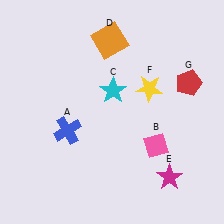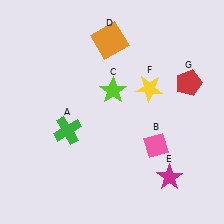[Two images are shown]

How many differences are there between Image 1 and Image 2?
There are 2 differences between the two images.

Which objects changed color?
A changed from blue to green. C changed from cyan to lime.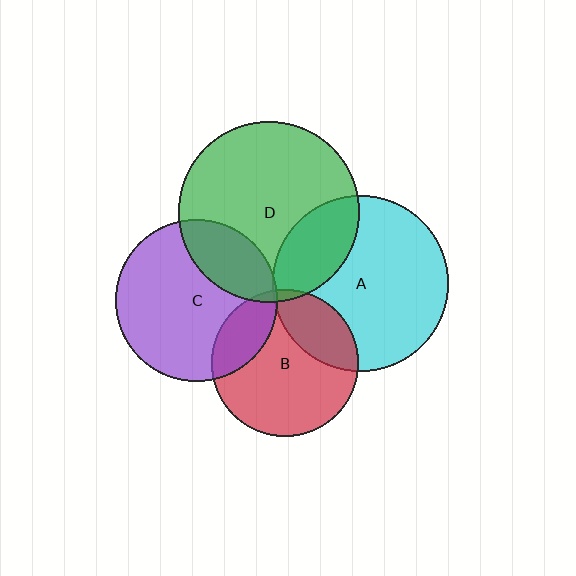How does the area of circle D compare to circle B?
Approximately 1.5 times.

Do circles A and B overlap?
Yes.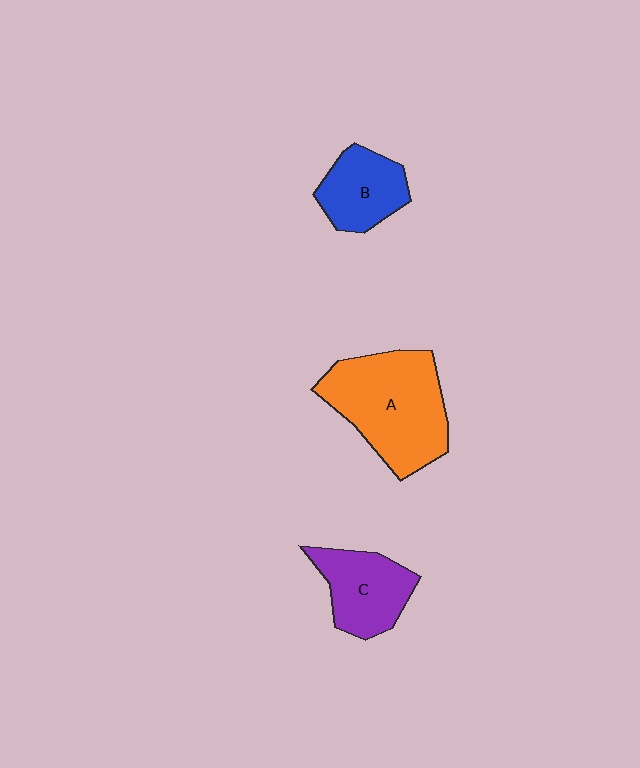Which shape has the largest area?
Shape A (orange).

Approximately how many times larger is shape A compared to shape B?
Approximately 2.0 times.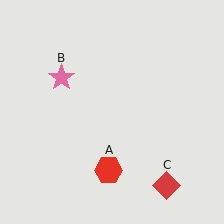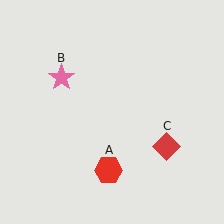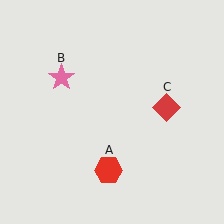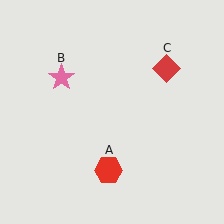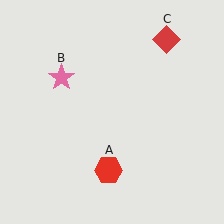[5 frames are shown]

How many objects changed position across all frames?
1 object changed position: red diamond (object C).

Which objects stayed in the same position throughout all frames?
Red hexagon (object A) and pink star (object B) remained stationary.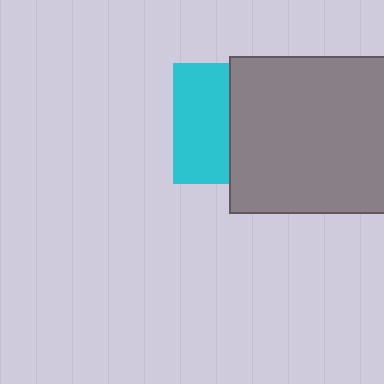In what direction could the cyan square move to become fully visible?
The cyan square could move left. That would shift it out from behind the gray square entirely.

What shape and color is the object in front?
The object in front is a gray square.